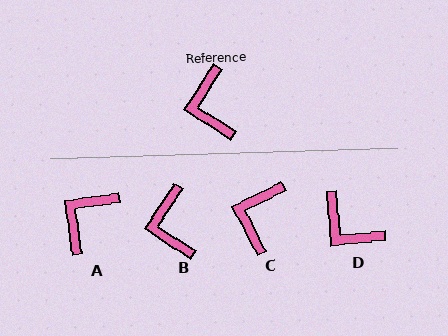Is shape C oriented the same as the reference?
No, it is off by about 30 degrees.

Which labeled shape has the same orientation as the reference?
B.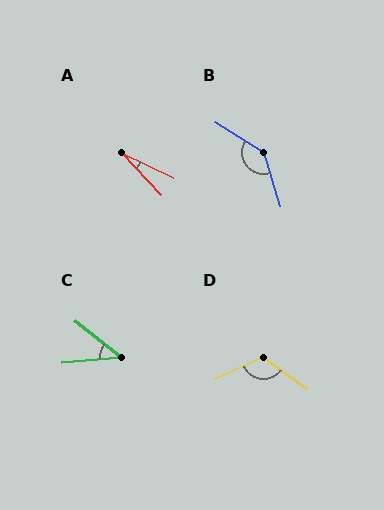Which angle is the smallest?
A, at approximately 21 degrees.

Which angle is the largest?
B, at approximately 139 degrees.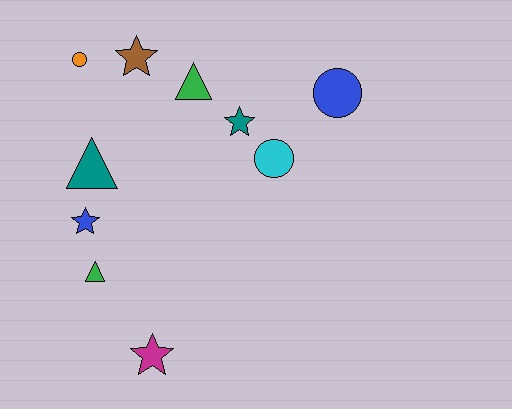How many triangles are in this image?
There are 3 triangles.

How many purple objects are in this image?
There are no purple objects.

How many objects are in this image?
There are 10 objects.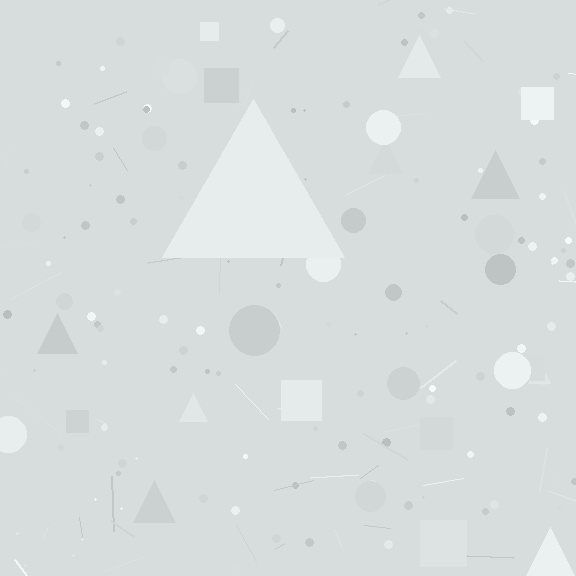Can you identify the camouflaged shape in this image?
The camouflaged shape is a triangle.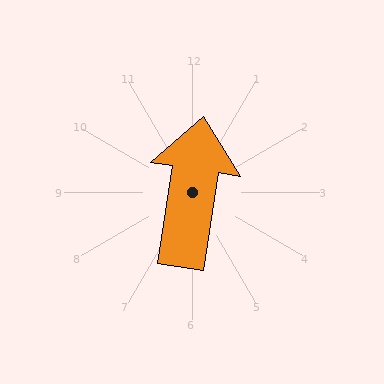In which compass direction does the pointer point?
North.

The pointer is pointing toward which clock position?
Roughly 12 o'clock.